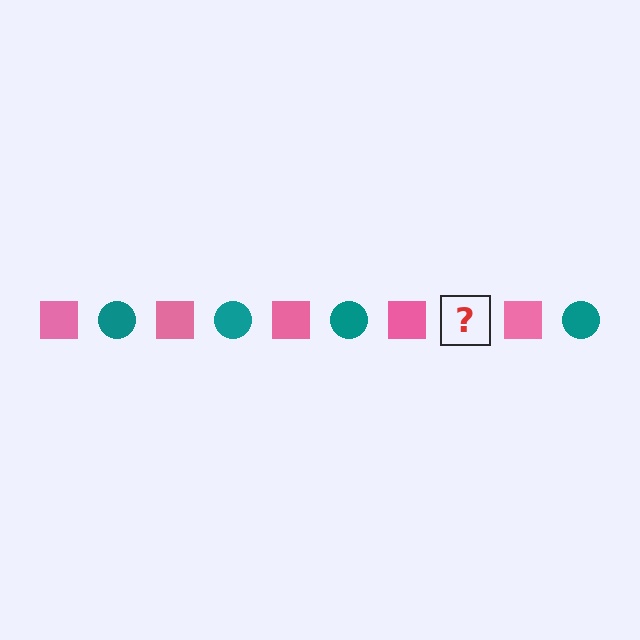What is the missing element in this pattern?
The missing element is a teal circle.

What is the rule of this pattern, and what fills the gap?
The rule is that the pattern alternates between pink square and teal circle. The gap should be filled with a teal circle.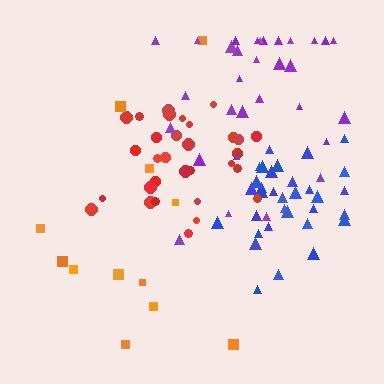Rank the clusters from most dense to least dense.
red, blue, purple, orange.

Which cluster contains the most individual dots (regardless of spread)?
Blue (33).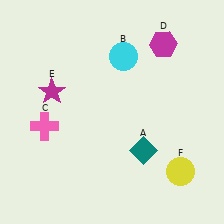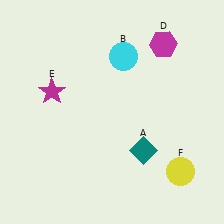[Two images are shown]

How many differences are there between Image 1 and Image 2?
There is 1 difference between the two images.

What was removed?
The pink cross (C) was removed in Image 2.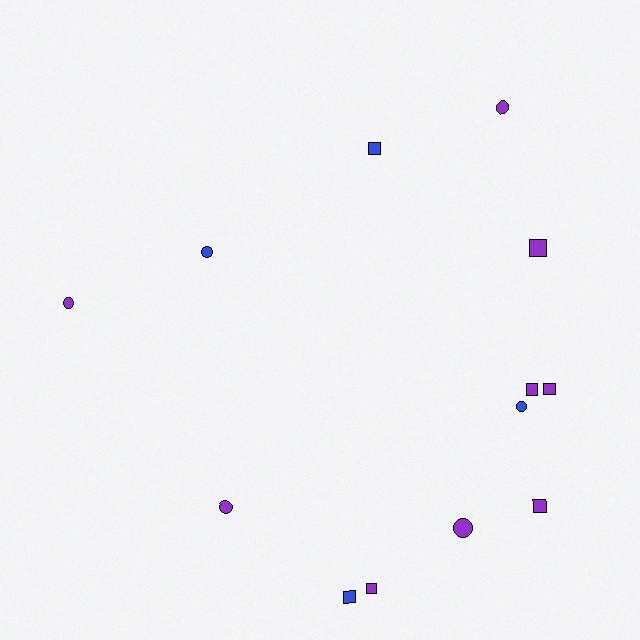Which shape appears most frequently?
Square, with 7 objects.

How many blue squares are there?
There are 2 blue squares.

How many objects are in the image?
There are 13 objects.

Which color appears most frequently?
Purple, with 9 objects.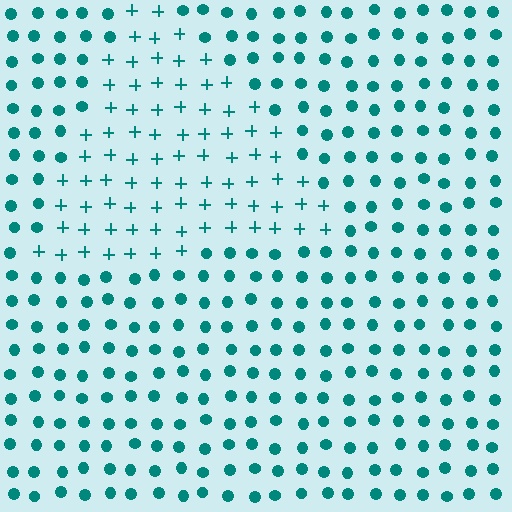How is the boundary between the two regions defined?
The boundary is defined by a change in element shape: plus signs inside vs. circles outside. All elements share the same color and spacing.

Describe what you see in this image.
The image is filled with small teal elements arranged in a uniform grid. A triangle-shaped region contains plus signs, while the surrounding area contains circles. The boundary is defined purely by the change in element shape.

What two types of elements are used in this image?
The image uses plus signs inside the triangle region and circles outside it.